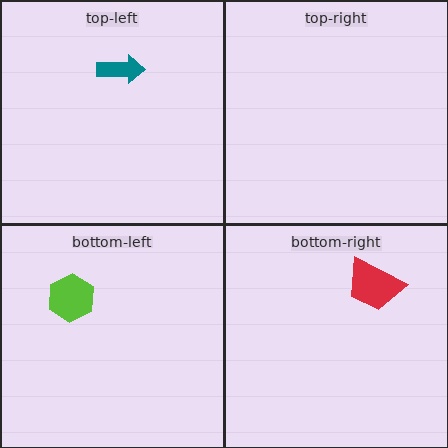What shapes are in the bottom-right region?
The red trapezoid.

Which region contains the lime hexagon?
The bottom-left region.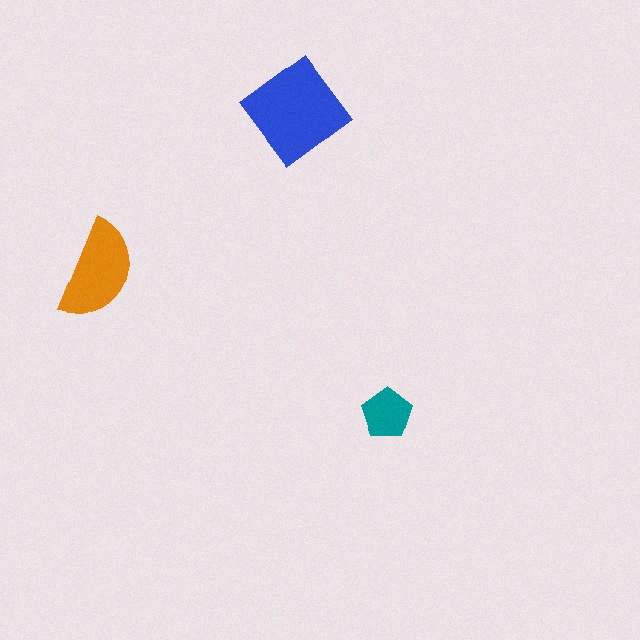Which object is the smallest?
The teal pentagon.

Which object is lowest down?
The teal pentagon is bottommost.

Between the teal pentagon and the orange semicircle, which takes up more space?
The orange semicircle.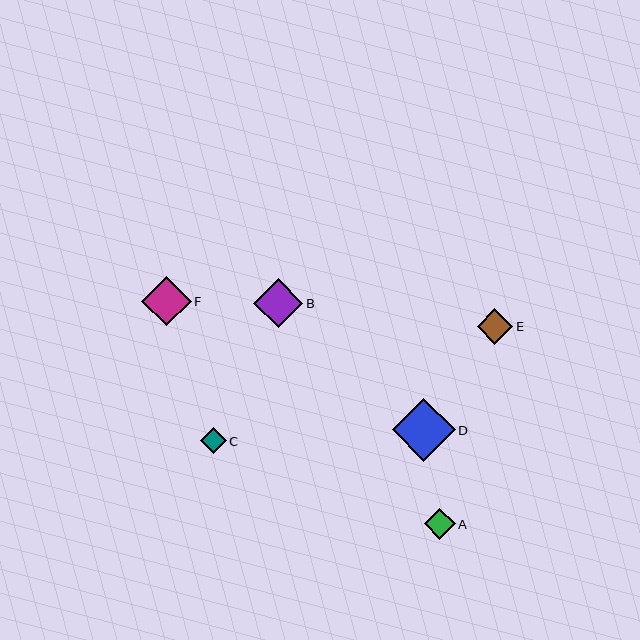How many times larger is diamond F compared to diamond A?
Diamond F is approximately 1.6 times the size of diamond A.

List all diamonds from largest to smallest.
From largest to smallest: D, F, B, E, A, C.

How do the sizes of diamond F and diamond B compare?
Diamond F and diamond B are approximately the same size.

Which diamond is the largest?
Diamond D is the largest with a size of approximately 63 pixels.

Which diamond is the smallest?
Diamond C is the smallest with a size of approximately 26 pixels.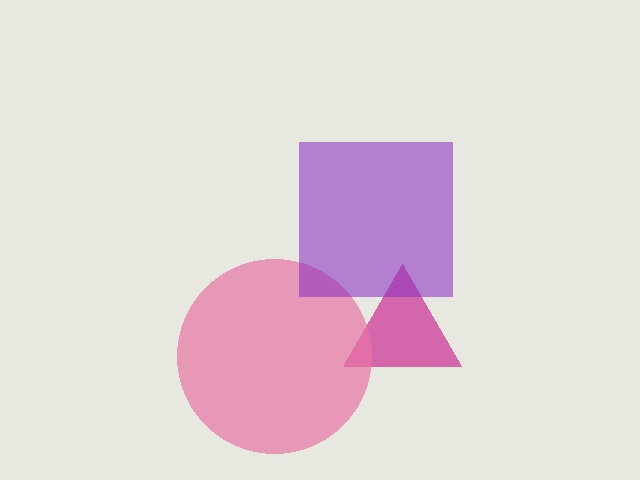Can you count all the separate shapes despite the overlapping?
Yes, there are 3 separate shapes.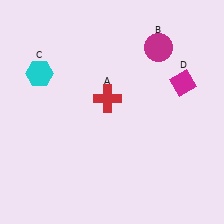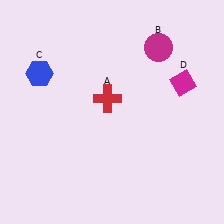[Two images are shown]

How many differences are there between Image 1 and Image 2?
There is 1 difference between the two images.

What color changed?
The hexagon (C) changed from cyan in Image 1 to blue in Image 2.